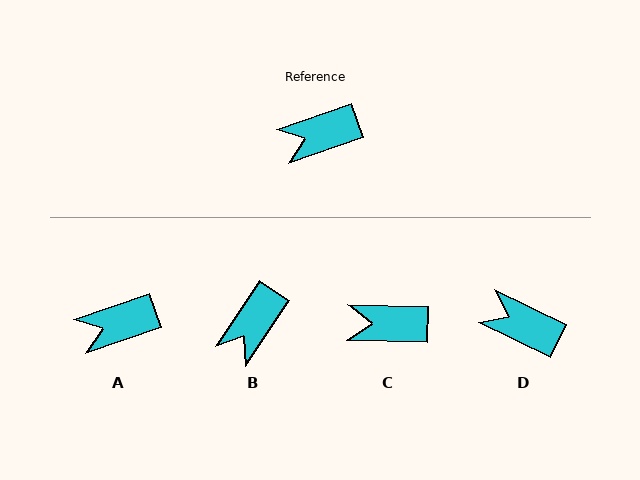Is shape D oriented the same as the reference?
No, it is off by about 45 degrees.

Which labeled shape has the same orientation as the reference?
A.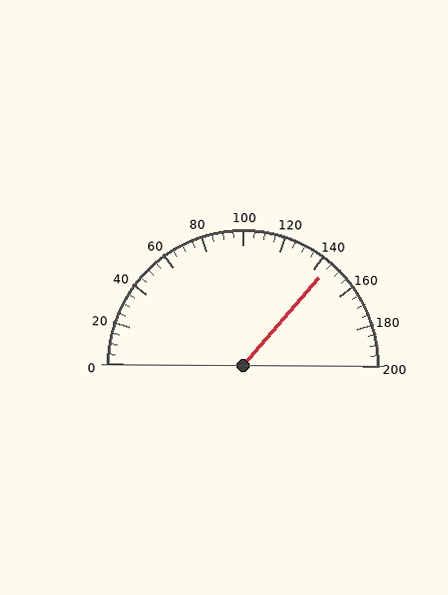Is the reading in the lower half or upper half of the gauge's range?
The reading is in the upper half of the range (0 to 200).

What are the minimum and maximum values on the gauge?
The gauge ranges from 0 to 200.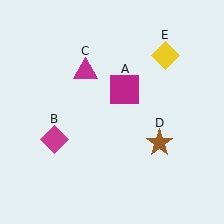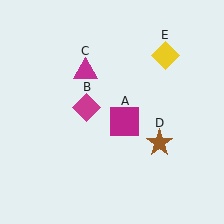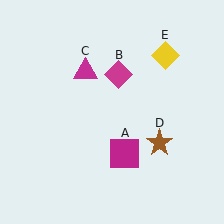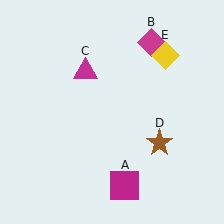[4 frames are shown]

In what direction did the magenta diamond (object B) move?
The magenta diamond (object B) moved up and to the right.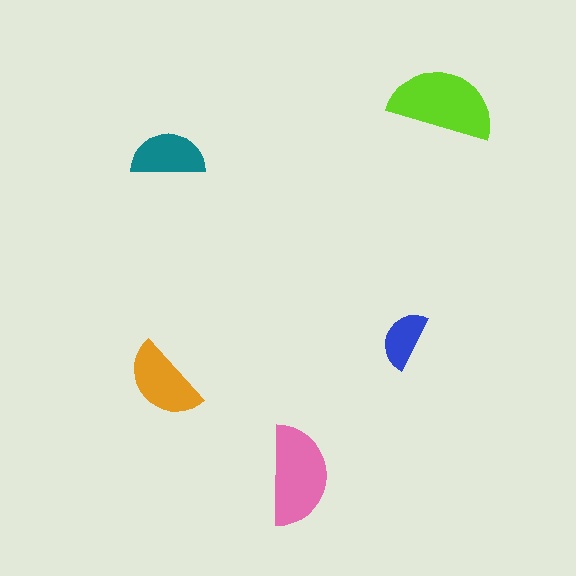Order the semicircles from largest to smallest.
the lime one, the pink one, the orange one, the teal one, the blue one.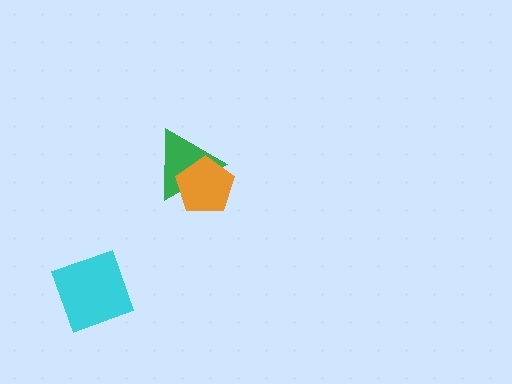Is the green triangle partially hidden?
Yes, it is partially covered by another shape.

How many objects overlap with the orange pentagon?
1 object overlaps with the orange pentagon.